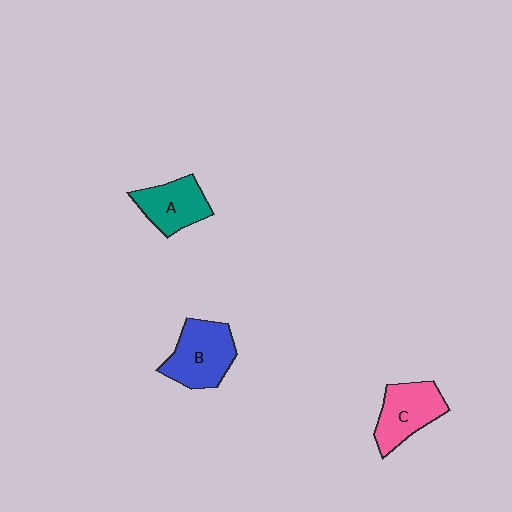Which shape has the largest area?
Shape B (blue).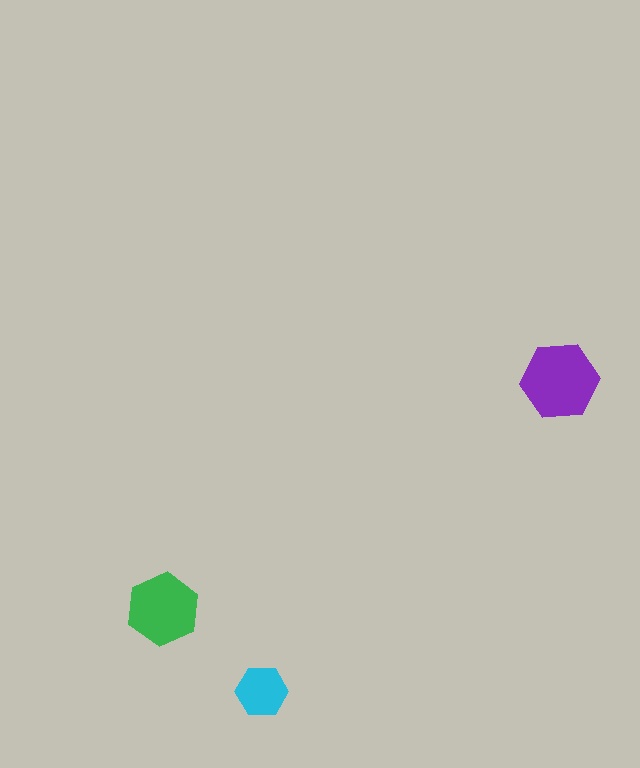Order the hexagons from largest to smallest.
the purple one, the green one, the cyan one.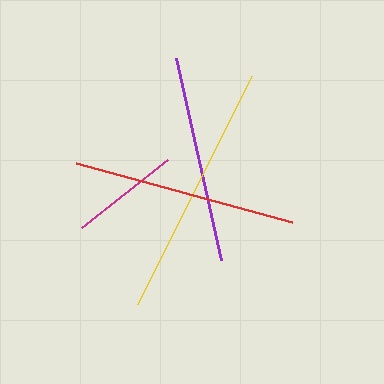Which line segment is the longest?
The yellow line is the longest at approximately 254 pixels.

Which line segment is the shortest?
The magenta line is the shortest at approximately 110 pixels.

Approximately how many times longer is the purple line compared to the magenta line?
The purple line is approximately 1.9 times the length of the magenta line.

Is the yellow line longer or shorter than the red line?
The yellow line is longer than the red line.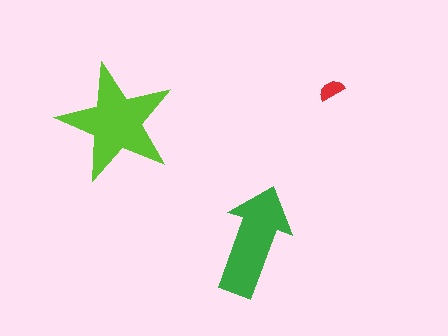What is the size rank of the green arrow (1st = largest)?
2nd.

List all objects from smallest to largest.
The red semicircle, the green arrow, the lime star.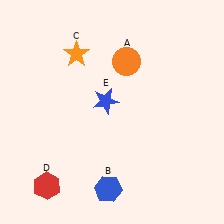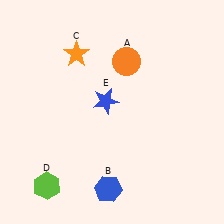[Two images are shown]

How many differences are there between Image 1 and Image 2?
There is 1 difference between the two images.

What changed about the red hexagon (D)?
In Image 1, D is red. In Image 2, it changed to lime.